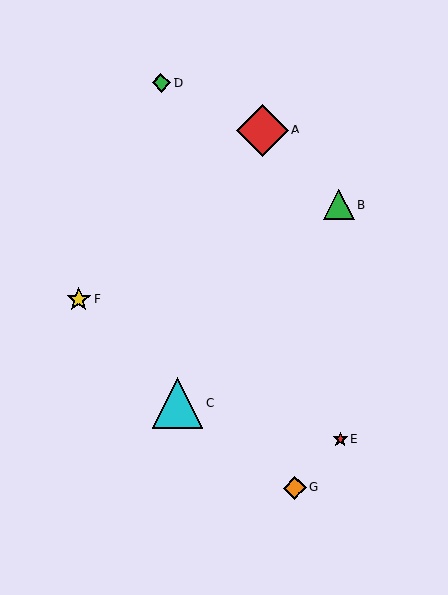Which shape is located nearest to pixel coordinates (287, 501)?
The orange diamond (labeled G) at (295, 488) is nearest to that location.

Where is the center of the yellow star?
The center of the yellow star is at (79, 299).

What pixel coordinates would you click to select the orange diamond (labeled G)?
Click at (295, 488) to select the orange diamond G.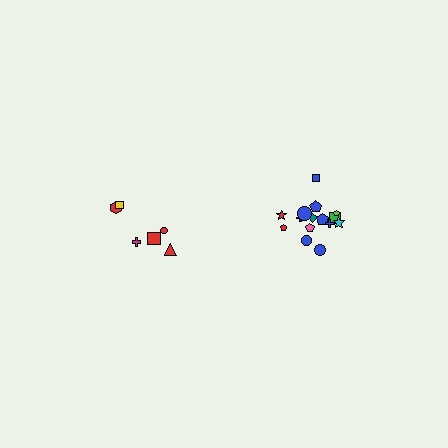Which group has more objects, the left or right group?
The right group.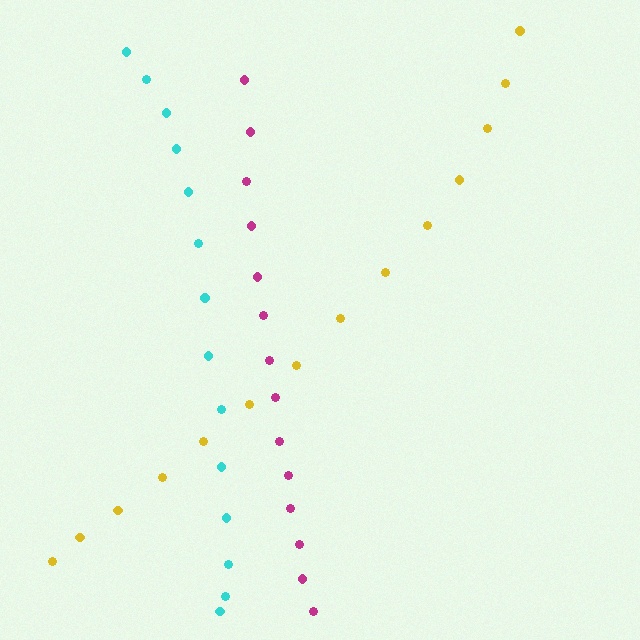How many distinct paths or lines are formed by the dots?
There are 3 distinct paths.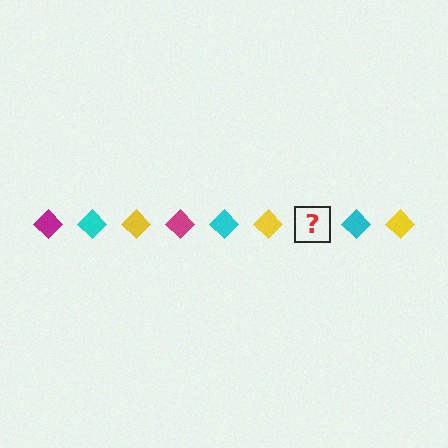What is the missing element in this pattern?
The missing element is a magenta diamond.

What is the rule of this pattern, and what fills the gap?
The rule is that the pattern cycles through magenta, cyan, yellow diamonds. The gap should be filled with a magenta diamond.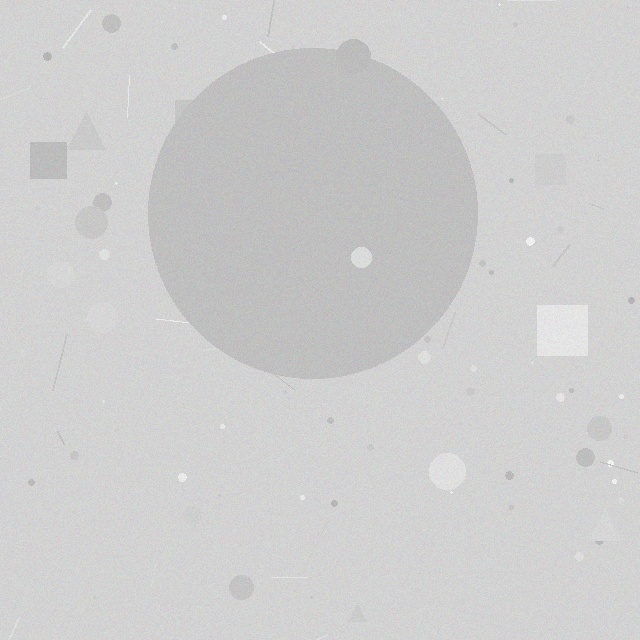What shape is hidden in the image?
A circle is hidden in the image.